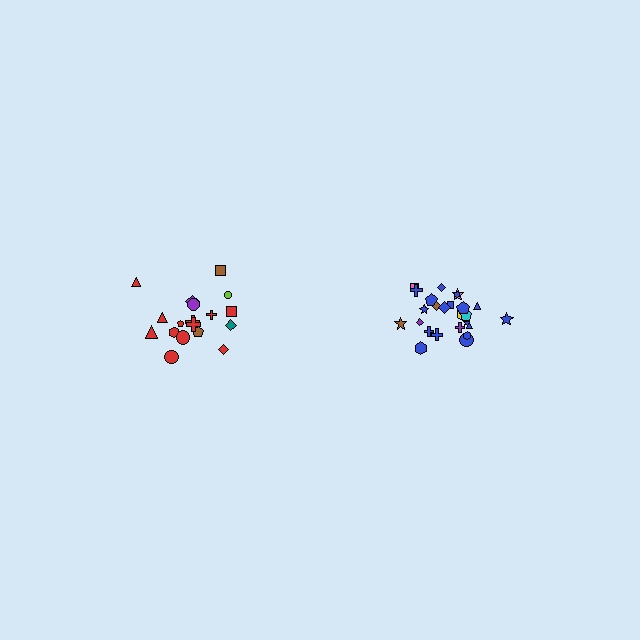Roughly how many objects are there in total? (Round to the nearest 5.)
Roughly 45 objects in total.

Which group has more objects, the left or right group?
The right group.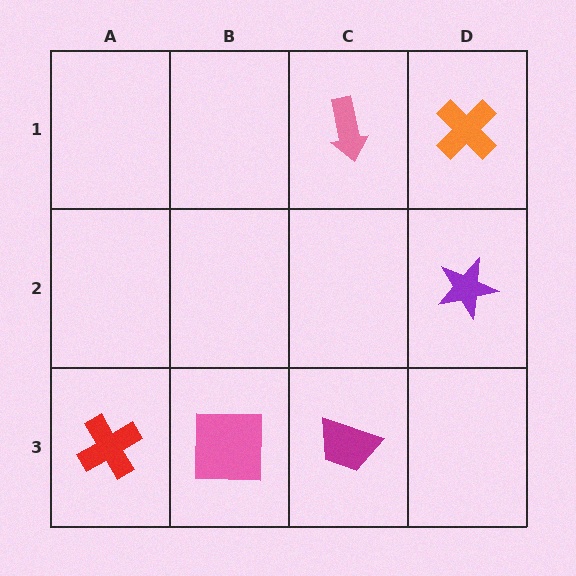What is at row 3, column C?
A magenta trapezoid.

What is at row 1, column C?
A pink arrow.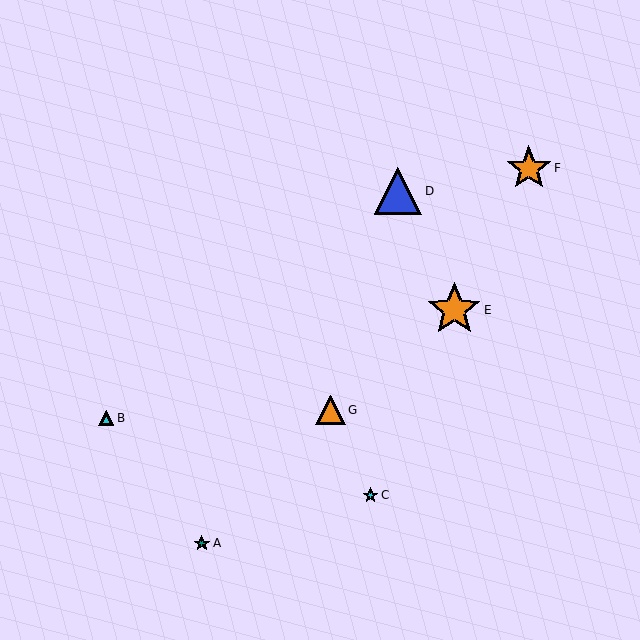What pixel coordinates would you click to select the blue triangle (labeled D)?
Click at (398, 191) to select the blue triangle D.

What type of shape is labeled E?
Shape E is an orange star.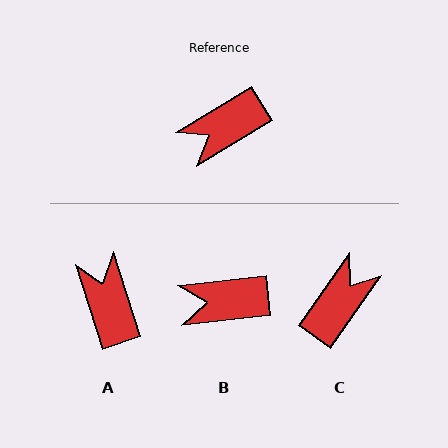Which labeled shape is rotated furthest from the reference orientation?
C, about 156 degrees away.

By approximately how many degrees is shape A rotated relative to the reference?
Approximately 103 degrees clockwise.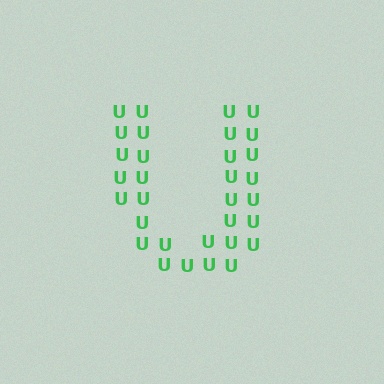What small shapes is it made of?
It is made of small letter U's.